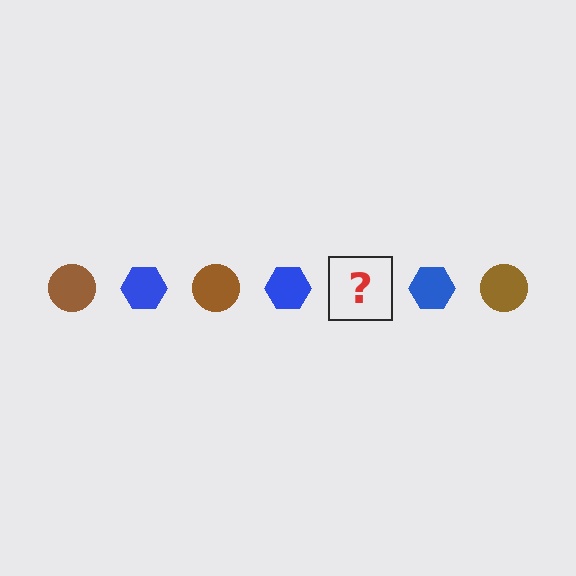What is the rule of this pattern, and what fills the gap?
The rule is that the pattern alternates between brown circle and blue hexagon. The gap should be filled with a brown circle.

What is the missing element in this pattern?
The missing element is a brown circle.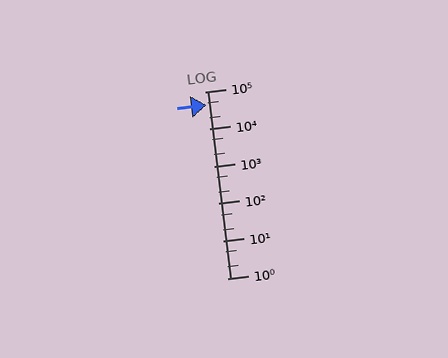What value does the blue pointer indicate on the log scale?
The pointer indicates approximately 45000.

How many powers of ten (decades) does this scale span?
The scale spans 5 decades, from 1 to 100000.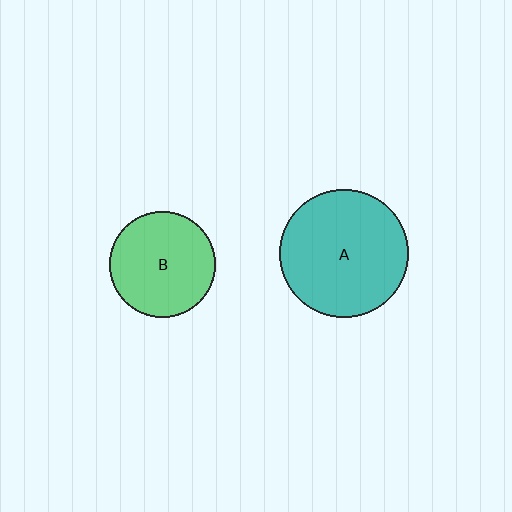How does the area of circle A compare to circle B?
Approximately 1.5 times.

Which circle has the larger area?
Circle A (teal).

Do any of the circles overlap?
No, none of the circles overlap.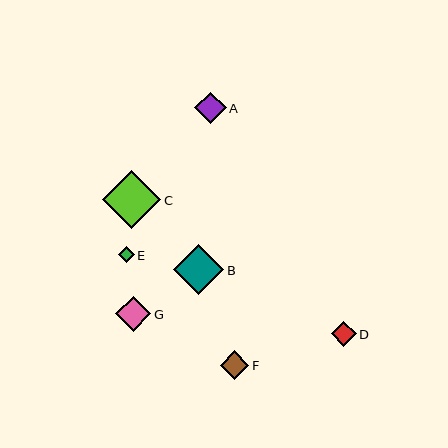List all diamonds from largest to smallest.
From largest to smallest: C, B, G, A, F, D, E.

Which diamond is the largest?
Diamond C is the largest with a size of approximately 58 pixels.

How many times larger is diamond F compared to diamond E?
Diamond F is approximately 1.8 times the size of diamond E.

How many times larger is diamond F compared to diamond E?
Diamond F is approximately 1.8 times the size of diamond E.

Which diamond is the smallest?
Diamond E is the smallest with a size of approximately 16 pixels.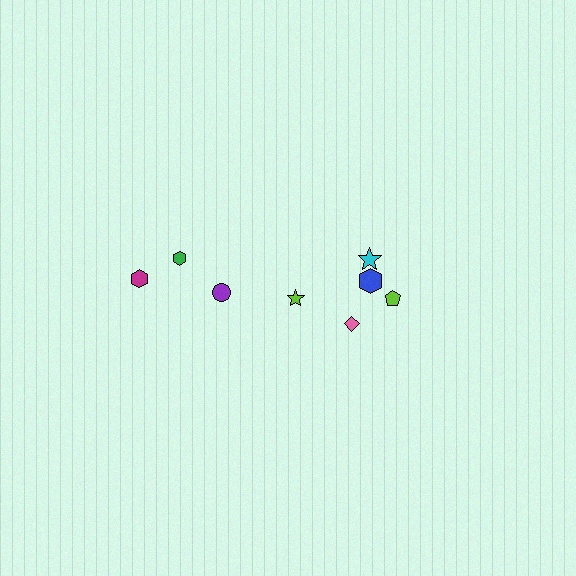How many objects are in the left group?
There are 3 objects.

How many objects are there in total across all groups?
There are 8 objects.